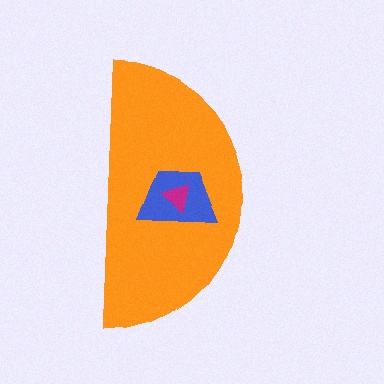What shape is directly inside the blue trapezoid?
The magenta triangle.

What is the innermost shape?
The magenta triangle.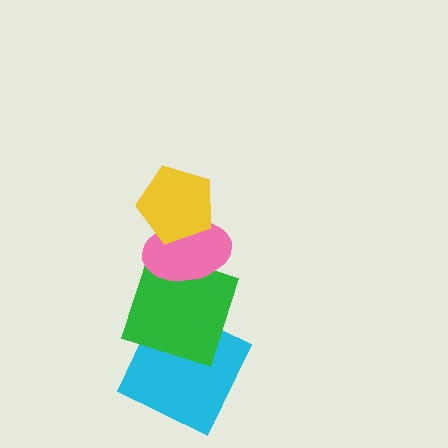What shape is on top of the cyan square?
The green square is on top of the cyan square.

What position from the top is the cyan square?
The cyan square is 4th from the top.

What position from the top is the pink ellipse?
The pink ellipse is 2nd from the top.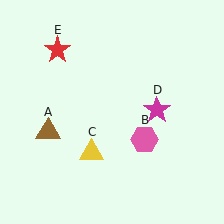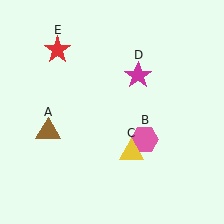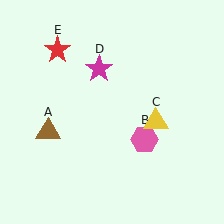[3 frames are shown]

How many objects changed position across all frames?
2 objects changed position: yellow triangle (object C), magenta star (object D).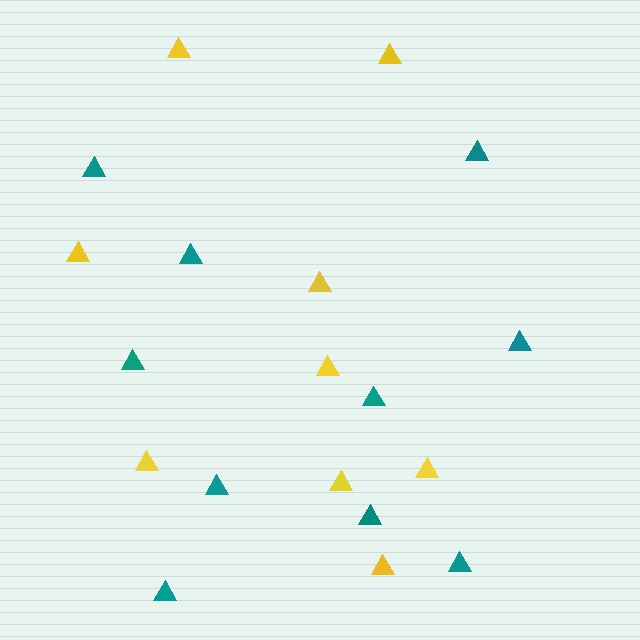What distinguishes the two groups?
There are 2 groups: one group of teal triangles (10) and one group of yellow triangles (9).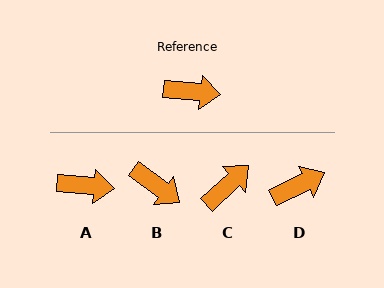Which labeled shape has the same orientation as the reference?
A.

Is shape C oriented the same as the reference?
No, it is off by about 48 degrees.